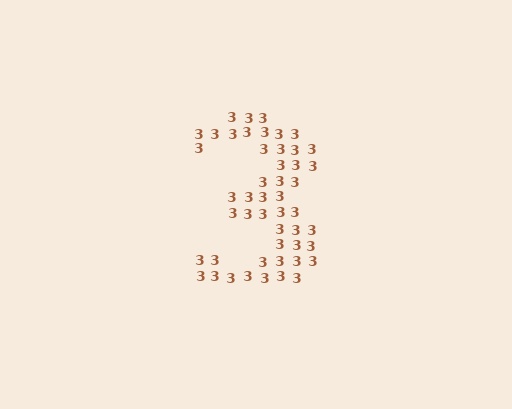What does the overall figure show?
The overall figure shows the digit 3.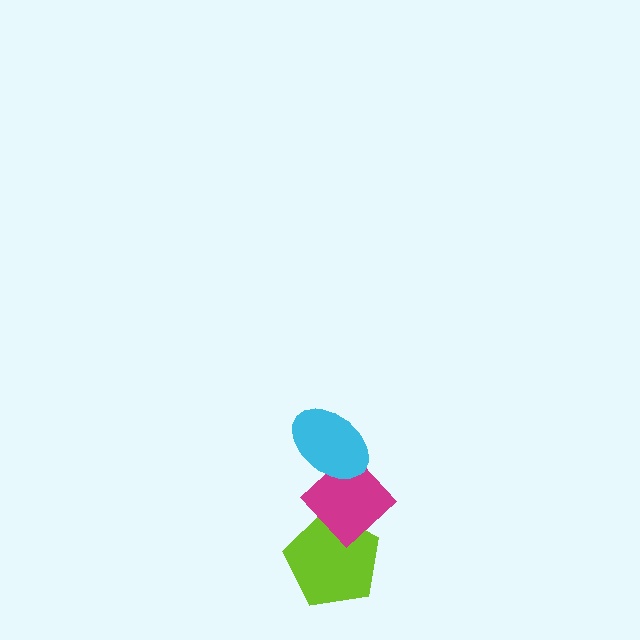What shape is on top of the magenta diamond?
The cyan ellipse is on top of the magenta diamond.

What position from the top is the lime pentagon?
The lime pentagon is 3rd from the top.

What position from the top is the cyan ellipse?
The cyan ellipse is 1st from the top.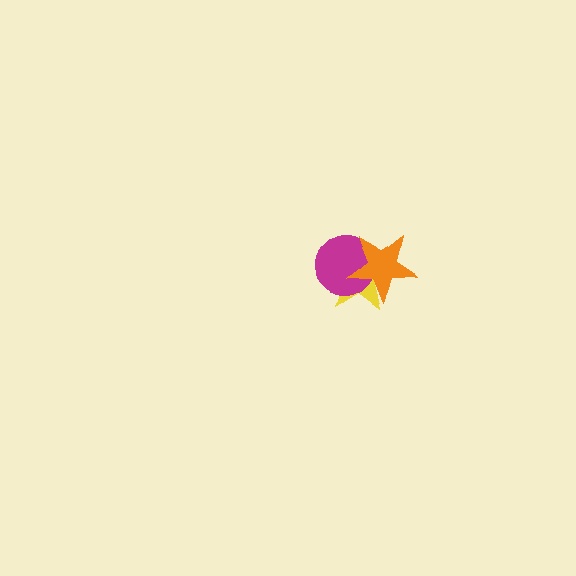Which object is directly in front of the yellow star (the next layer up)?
The magenta circle is directly in front of the yellow star.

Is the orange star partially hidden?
No, no other shape covers it.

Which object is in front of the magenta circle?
The orange star is in front of the magenta circle.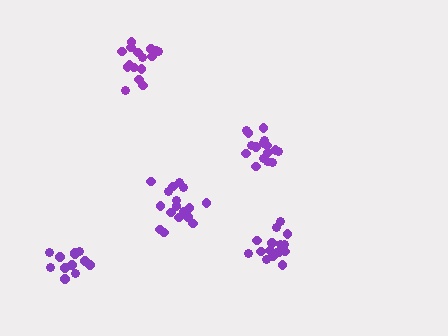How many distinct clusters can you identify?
There are 5 distinct clusters.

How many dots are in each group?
Group 1: 16 dots, Group 2: 12 dots, Group 3: 17 dots, Group 4: 16 dots, Group 5: 16 dots (77 total).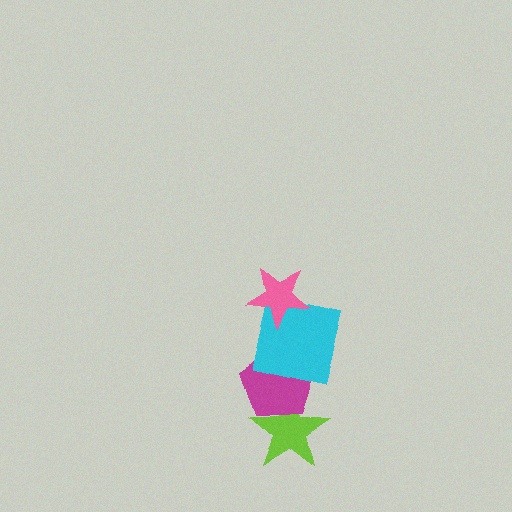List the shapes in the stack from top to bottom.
From top to bottom: the pink star, the cyan square, the magenta pentagon, the lime star.